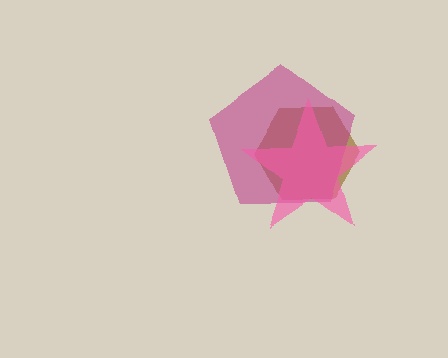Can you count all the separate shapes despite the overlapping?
Yes, there are 3 separate shapes.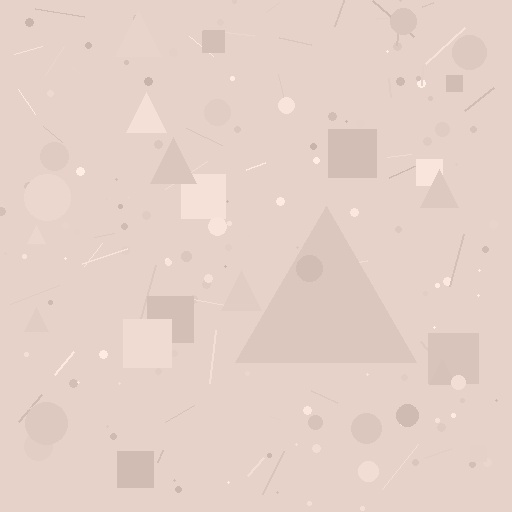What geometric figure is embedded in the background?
A triangle is embedded in the background.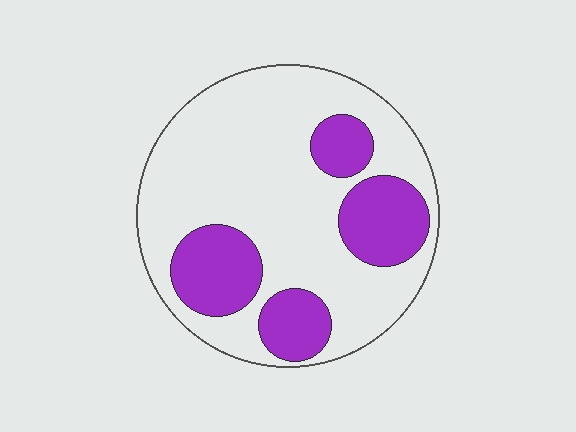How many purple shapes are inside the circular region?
4.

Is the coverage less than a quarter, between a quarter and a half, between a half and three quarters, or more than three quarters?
Between a quarter and a half.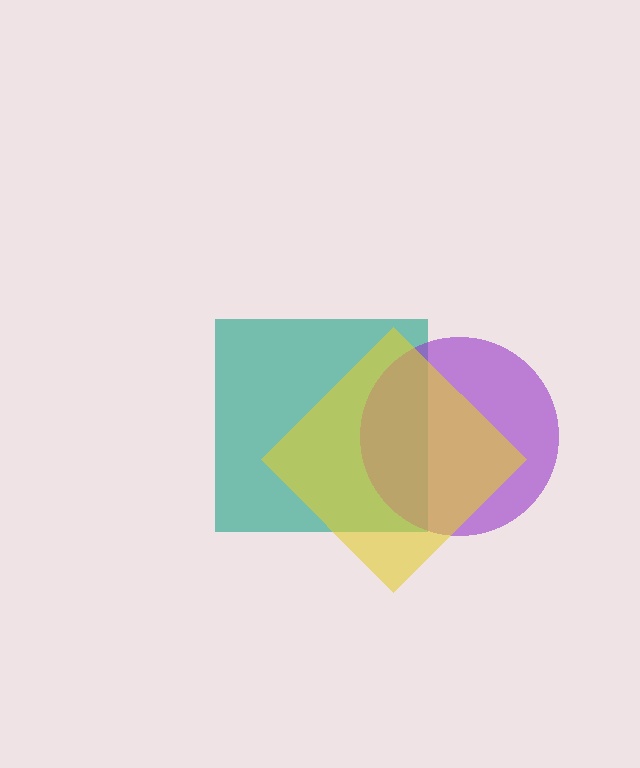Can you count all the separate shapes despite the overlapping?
Yes, there are 3 separate shapes.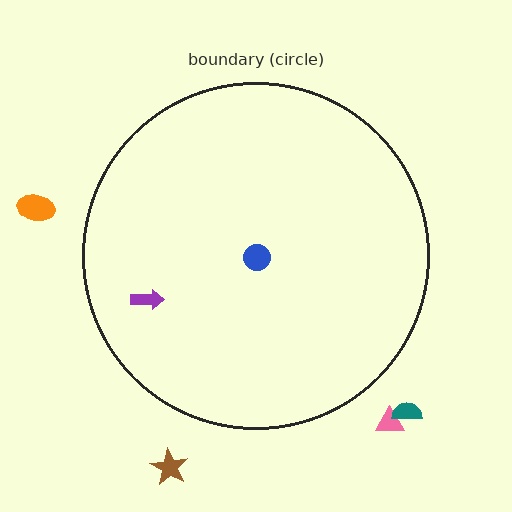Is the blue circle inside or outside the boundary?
Inside.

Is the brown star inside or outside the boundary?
Outside.